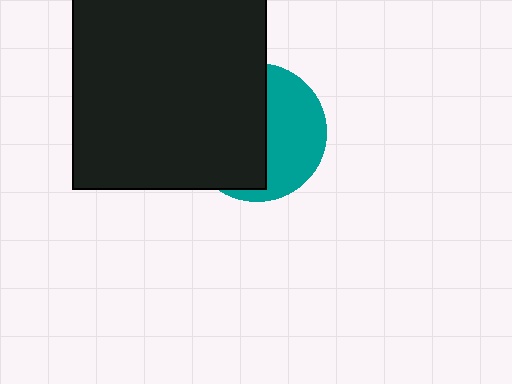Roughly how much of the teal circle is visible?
A small part of it is visible (roughly 44%).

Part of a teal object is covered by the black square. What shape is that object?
It is a circle.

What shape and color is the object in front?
The object in front is a black square.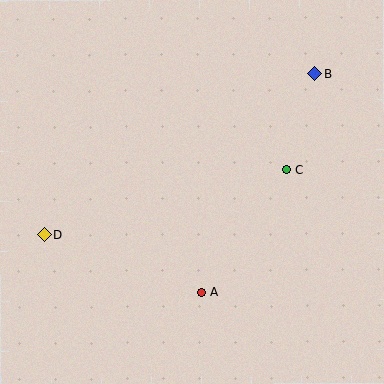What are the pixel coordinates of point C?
Point C is at (286, 170).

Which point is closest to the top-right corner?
Point B is closest to the top-right corner.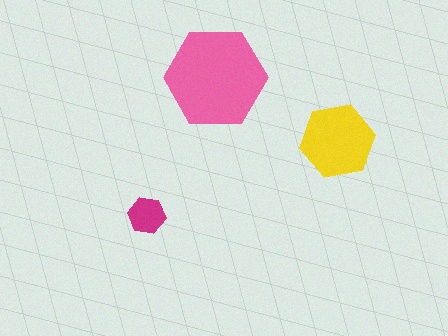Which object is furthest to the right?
The yellow hexagon is rightmost.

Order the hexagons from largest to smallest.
the pink one, the yellow one, the magenta one.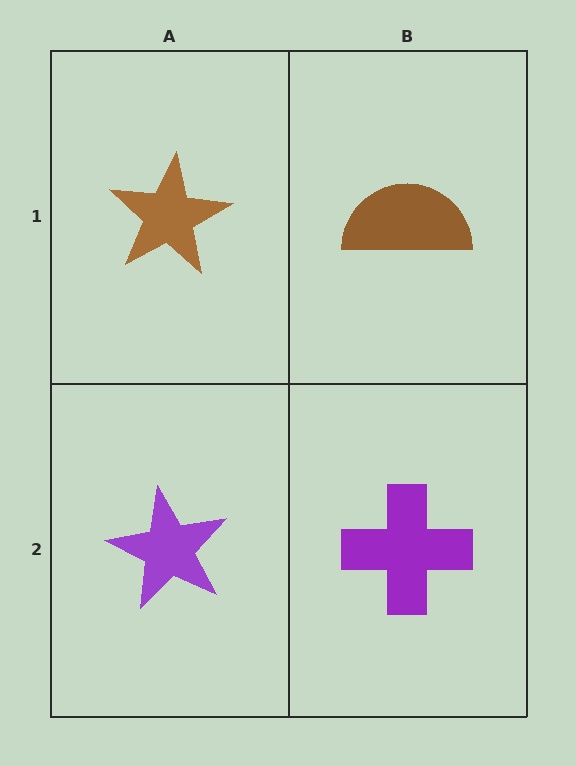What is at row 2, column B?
A purple cross.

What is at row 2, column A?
A purple star.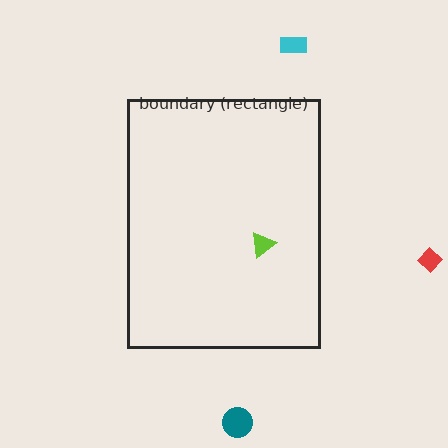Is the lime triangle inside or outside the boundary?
Inside.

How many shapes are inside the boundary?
1 inside, 3 outside.